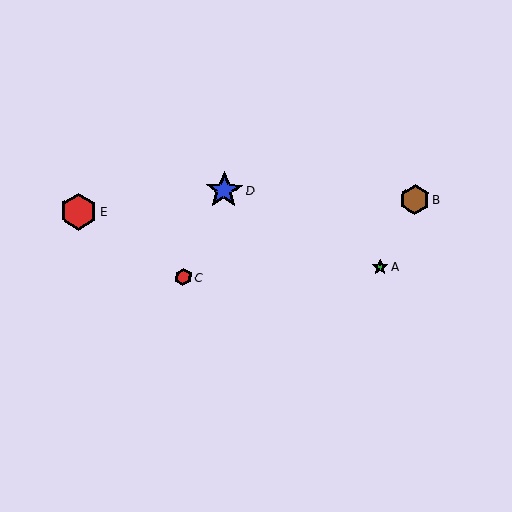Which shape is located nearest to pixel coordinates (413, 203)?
The brown hexagon (labeled B) at (415, 199) is nearest to that location.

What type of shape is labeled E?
Shape E is a red hexagon.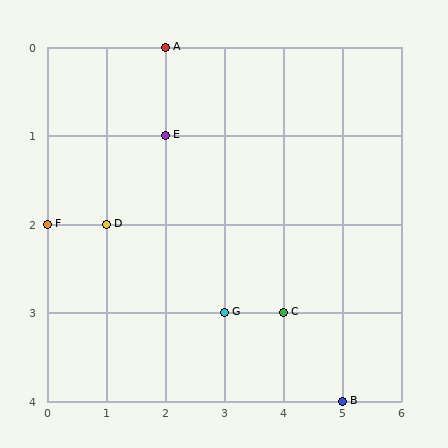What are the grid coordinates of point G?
Point G is at grid coordinates (3, 3).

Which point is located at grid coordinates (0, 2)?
Point F is at (0, 2).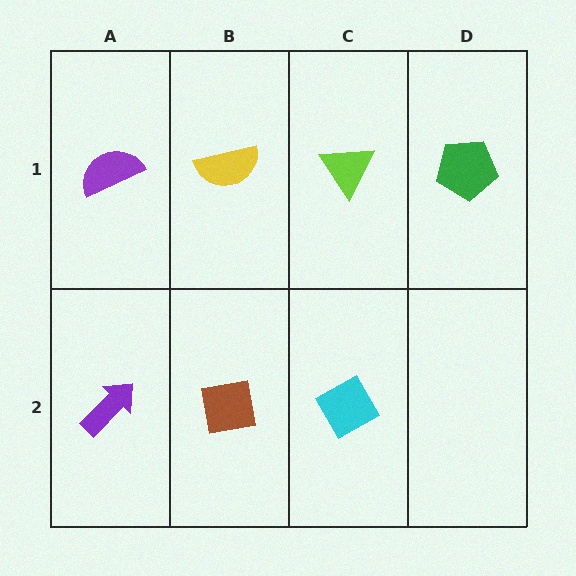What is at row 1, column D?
A green pentagon.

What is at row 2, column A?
A purple arrow.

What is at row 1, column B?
A yellow semicircle.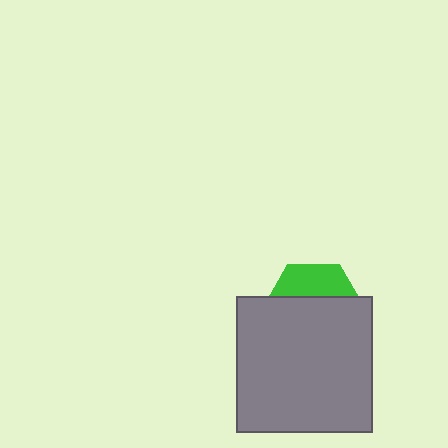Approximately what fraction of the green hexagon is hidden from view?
Roughly 69% of the green hexagon is hidden behind the gray square.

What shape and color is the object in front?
The object in front is a gray square.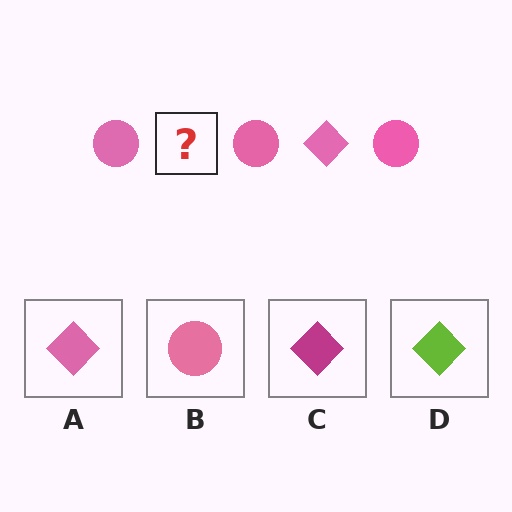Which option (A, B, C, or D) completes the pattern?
A.